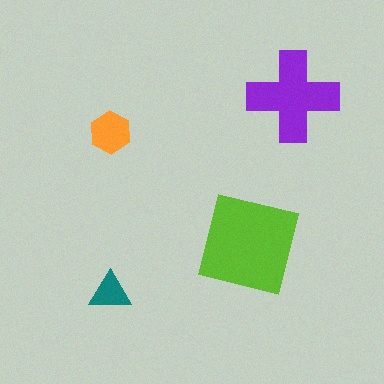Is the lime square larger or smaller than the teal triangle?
Larger.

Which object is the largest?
The lime square.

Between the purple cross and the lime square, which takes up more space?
The lime square.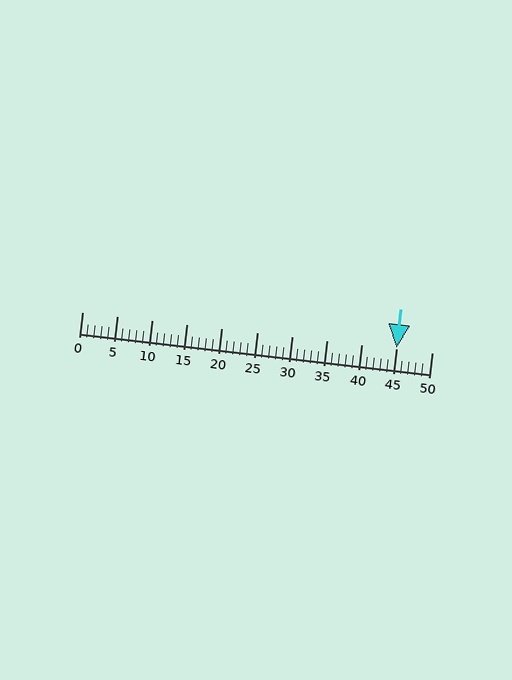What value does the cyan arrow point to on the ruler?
The cyan arrow points to approximately 45.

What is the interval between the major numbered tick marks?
The major tick marks are spaced 5 units apart.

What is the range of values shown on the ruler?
The ruler shows values from 0 to 50.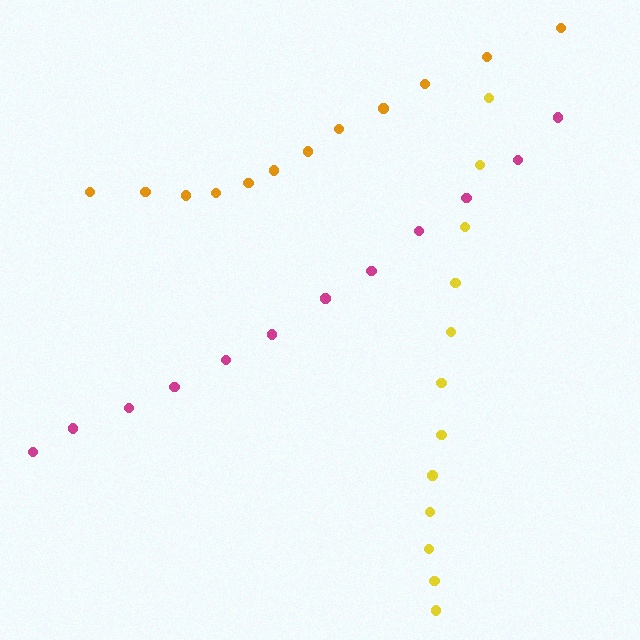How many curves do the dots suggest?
There are 3 distinct paths.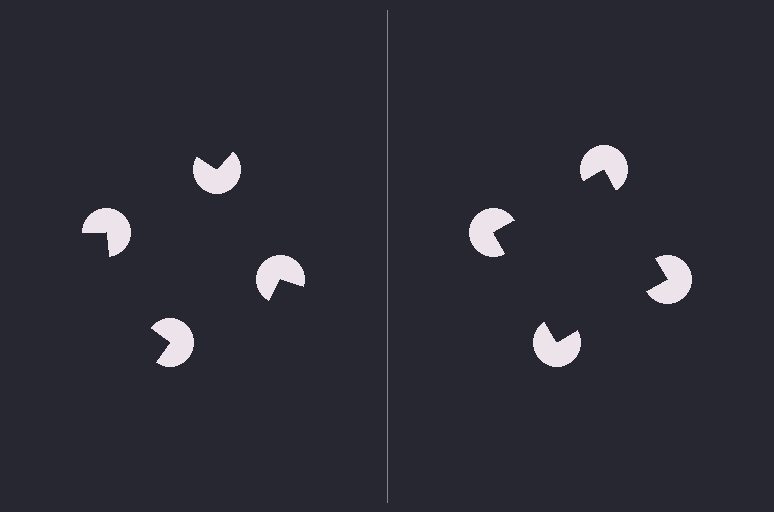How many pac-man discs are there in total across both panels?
8 — 4 on each side.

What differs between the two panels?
The pac-man discs are positioned identically on both sides; only the wedge orientations differ. On the right they align to a square; on the left they are misaligned.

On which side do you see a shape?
An illusory square appears on the right side. On the left side the wedge cuts are rotated, so no coherent shape forms.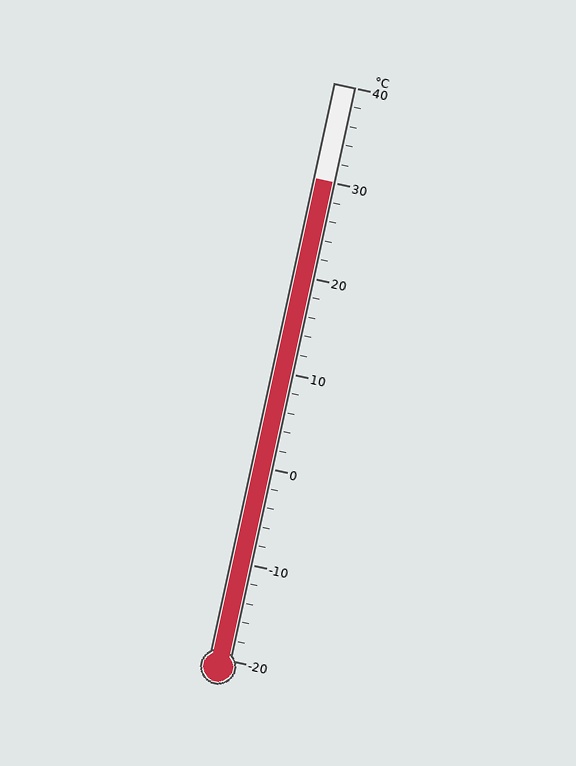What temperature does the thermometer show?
The thermometer shows approximately 30°C.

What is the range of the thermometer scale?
The thermometer scale ranges from -20°C to 40°C.